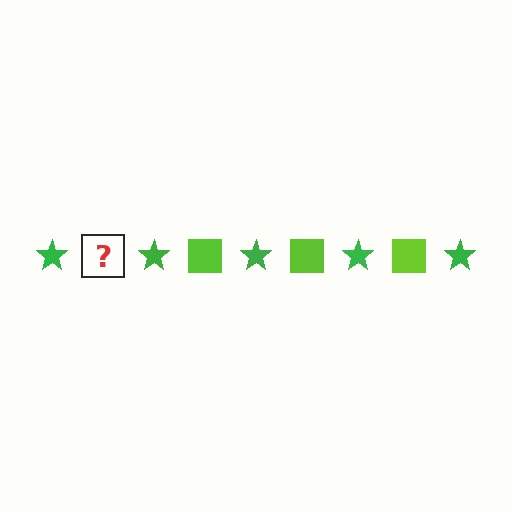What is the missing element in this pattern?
The missing element is a lime square.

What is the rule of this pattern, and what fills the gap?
The rule is that the pattern alternates between green star and lime square. The gap should be filled with a lime square.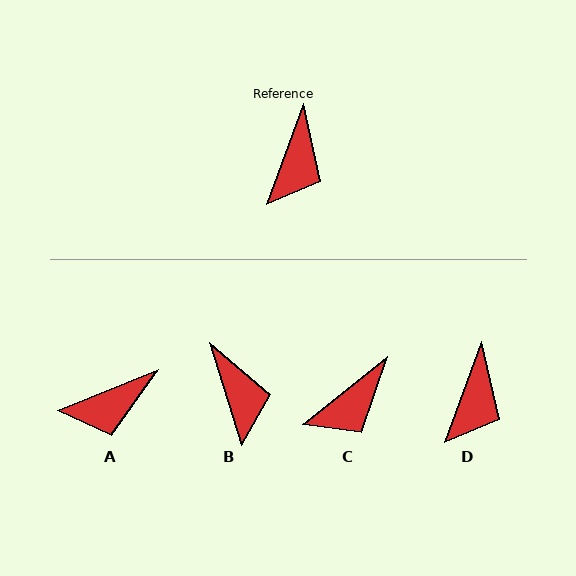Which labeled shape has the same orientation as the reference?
D.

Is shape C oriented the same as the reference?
No, it is off by about 31 degrees.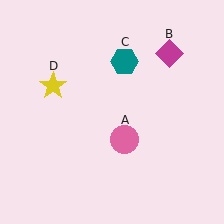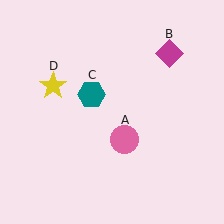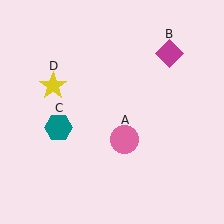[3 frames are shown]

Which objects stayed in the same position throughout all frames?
Pink circle (object A) and magenta diamond (object B) and yellow star (object D) remained stationary.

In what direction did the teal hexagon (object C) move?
The teal hexagon (object C) moved down and to the left.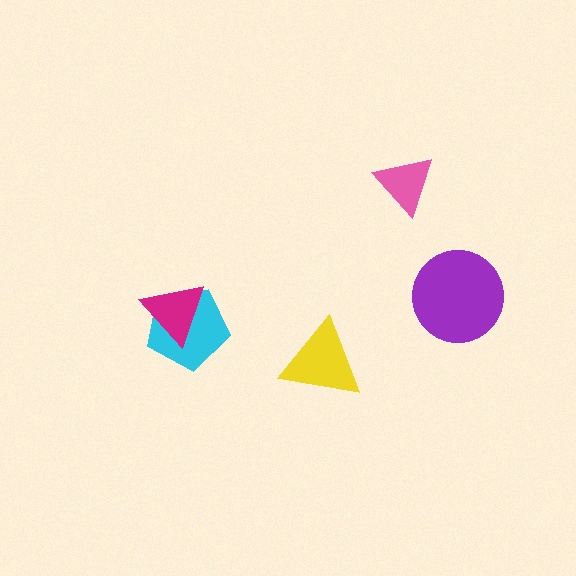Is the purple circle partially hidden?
No, no other shape covers it.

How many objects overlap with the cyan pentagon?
1 object overlaps with the cyan pentagon.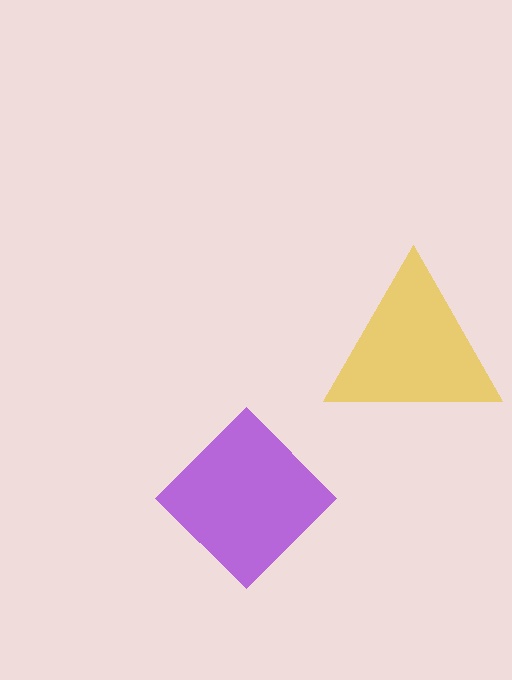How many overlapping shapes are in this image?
There are 2 overlapping shapes in the image.